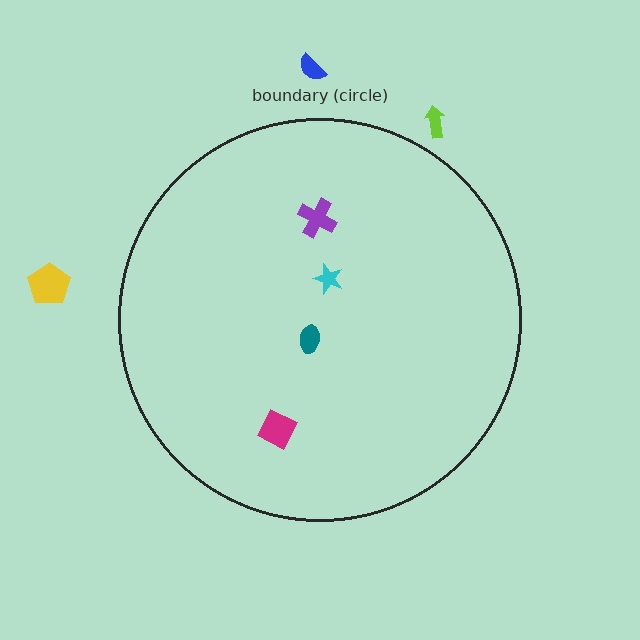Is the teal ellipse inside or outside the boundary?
Inside.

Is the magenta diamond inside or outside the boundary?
Inside.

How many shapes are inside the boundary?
4 inside, 3 outside.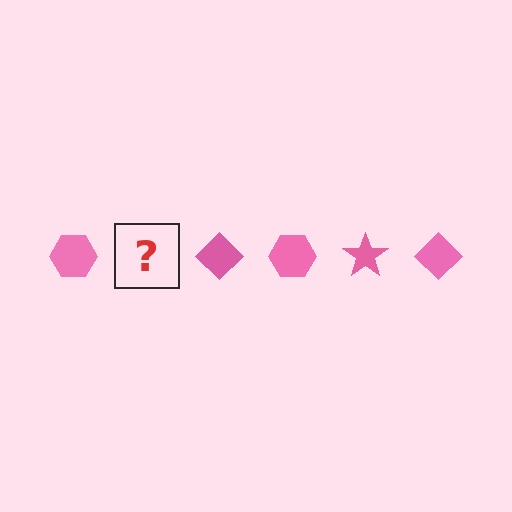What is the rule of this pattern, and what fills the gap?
The rule is that the pattern cycles through hexagon, star, diamond shapes in pink. The gap should be filled with a pink star.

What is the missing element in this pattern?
The missing element is a pink star.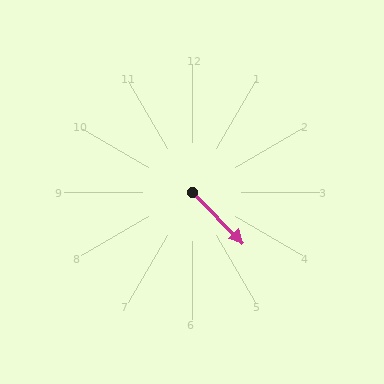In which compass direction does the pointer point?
Southeast.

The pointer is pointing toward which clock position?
Roughly 5 o'clock.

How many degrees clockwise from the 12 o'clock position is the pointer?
Approximately 135 degrees.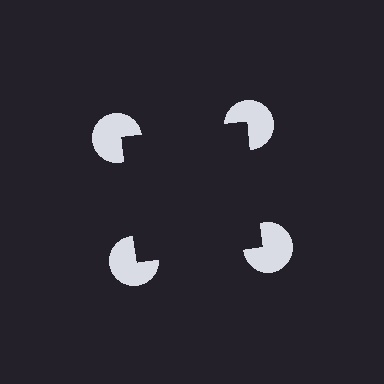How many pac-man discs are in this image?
There are 4 — one at each vertex of the illusory square.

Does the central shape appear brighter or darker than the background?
It typically appears slightly darker than the background, even though no actual brightness change is drawn.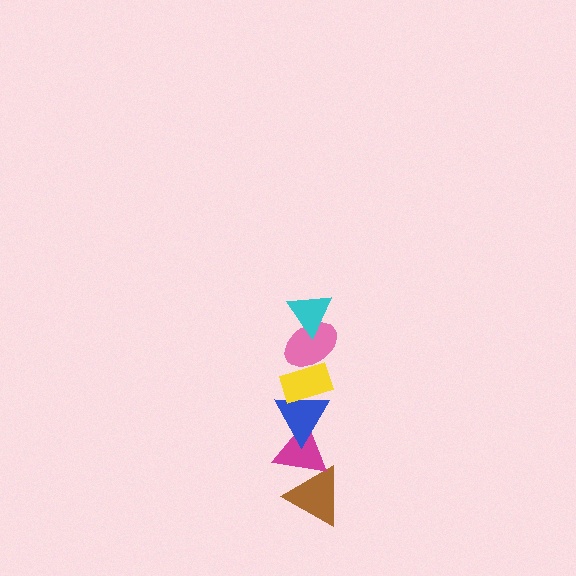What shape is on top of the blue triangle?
The yellow rectangle is on top of the blue triangle.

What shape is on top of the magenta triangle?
The blue triangle is on top of the magenta triangle.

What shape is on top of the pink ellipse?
The cyan triangle is on top of the pink ellipse.